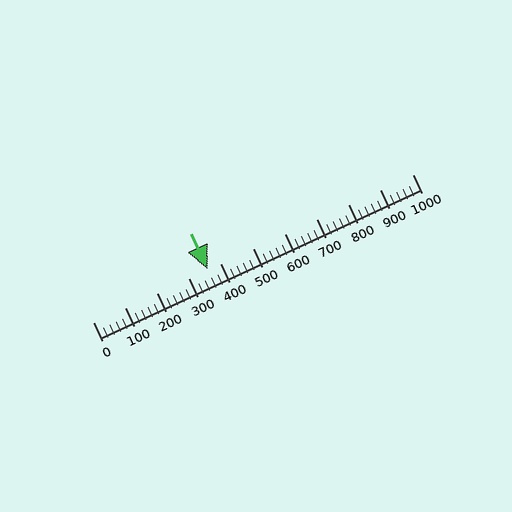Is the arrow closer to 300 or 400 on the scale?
The arrow is closer to 400.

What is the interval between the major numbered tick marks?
The major tick marks are spaced 100 units apart.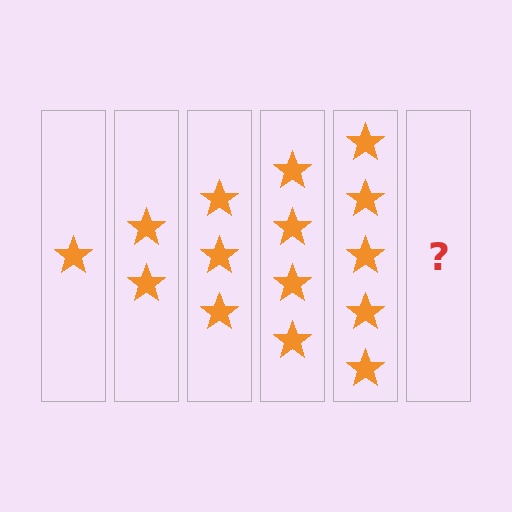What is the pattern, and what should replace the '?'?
The pattern is that each step adds one more star. The '?' should be 6 stars.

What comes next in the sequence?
The next element should be 6 stars.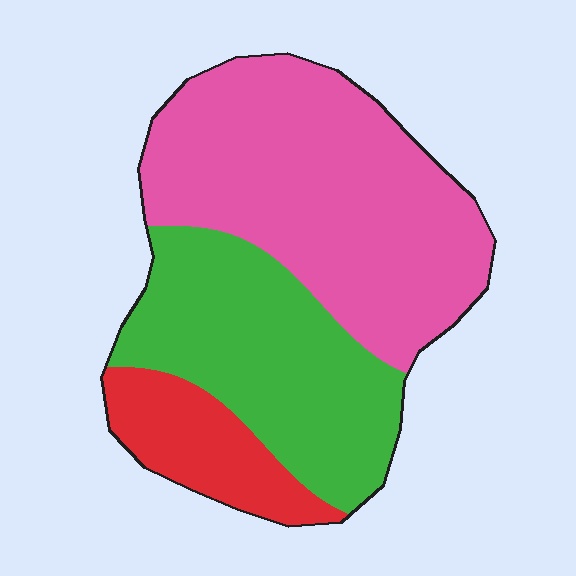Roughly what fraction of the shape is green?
Green covers around 35% of the shape.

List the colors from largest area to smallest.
From largest to smallest: pink, green, red.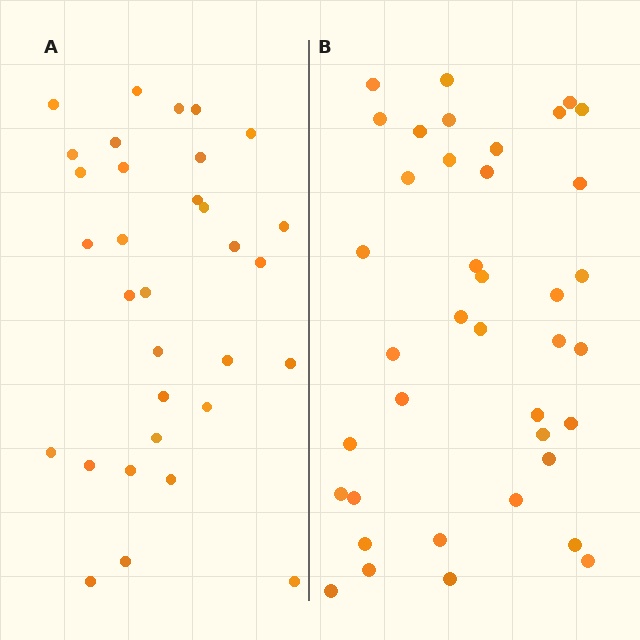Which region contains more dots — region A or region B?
Region B (the right region) has more dots.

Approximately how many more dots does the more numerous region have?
Region B has roughly 8 or so more dots than region A.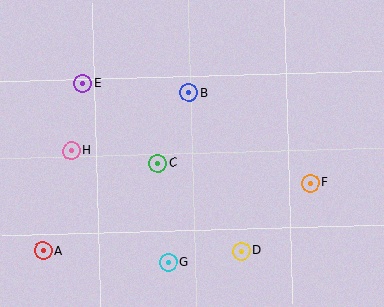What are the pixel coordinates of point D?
Point D is at (241, 251).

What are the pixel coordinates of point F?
Point F is at (310, 183).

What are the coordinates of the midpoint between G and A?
The midpoint between G and A is at (106, 257).